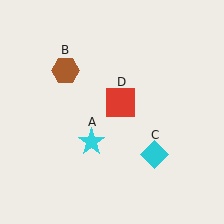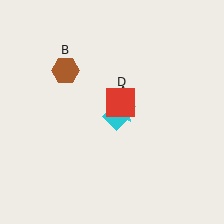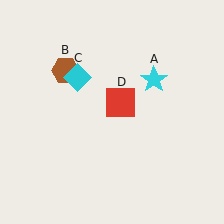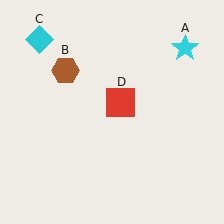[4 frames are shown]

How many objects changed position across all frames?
2 objects changed position: cyan star (object A), cyan diamond (object C).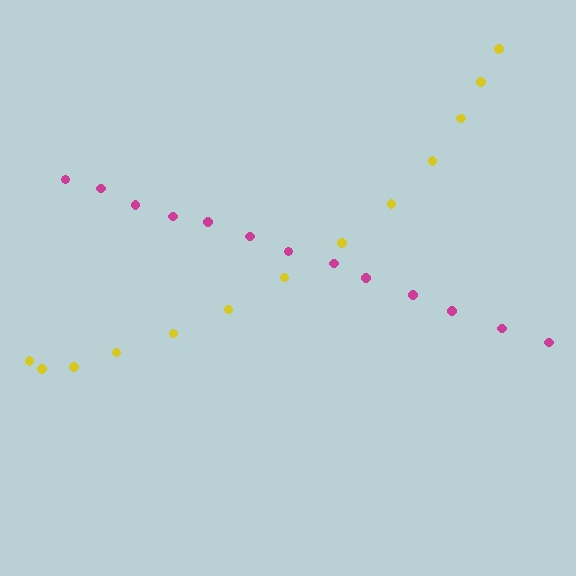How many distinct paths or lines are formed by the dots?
There are 2 distinct paths.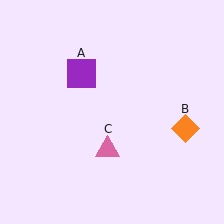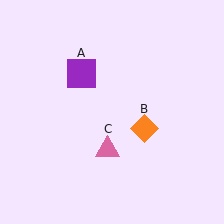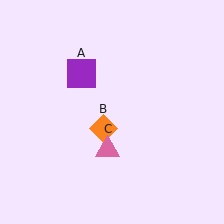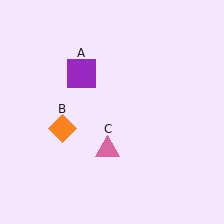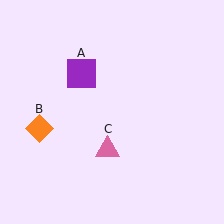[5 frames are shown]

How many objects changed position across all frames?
1 object changed position: orange diamond (object B).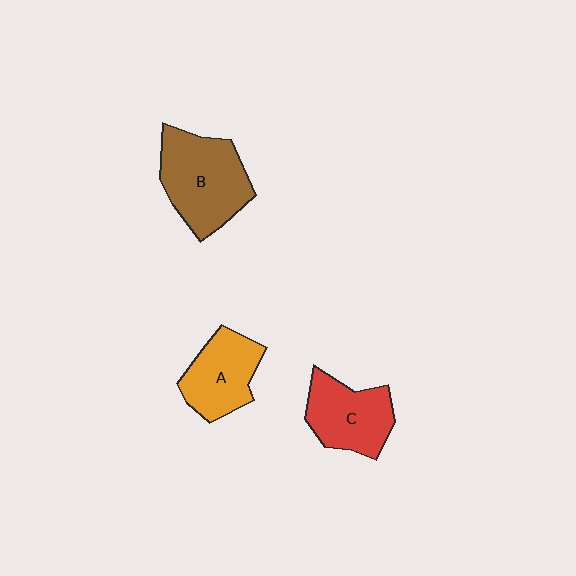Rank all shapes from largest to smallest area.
From largest to smallest: B (brown), C (red), A (orange).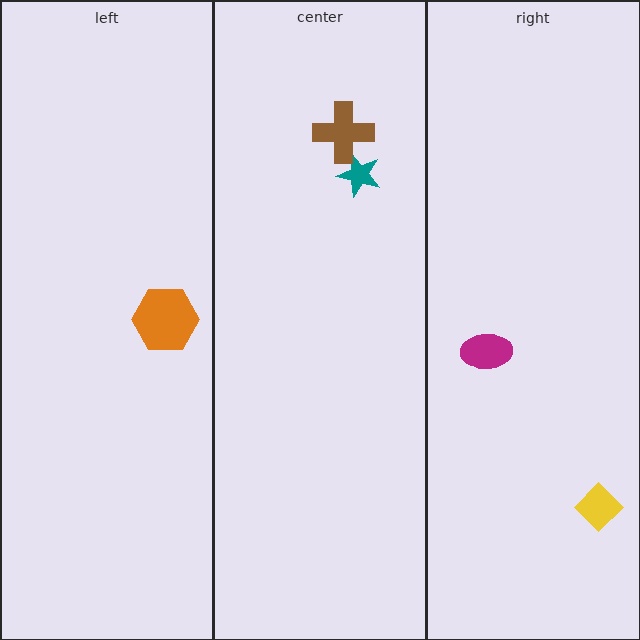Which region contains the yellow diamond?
The right region.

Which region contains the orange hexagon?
The left region.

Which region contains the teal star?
The center region.